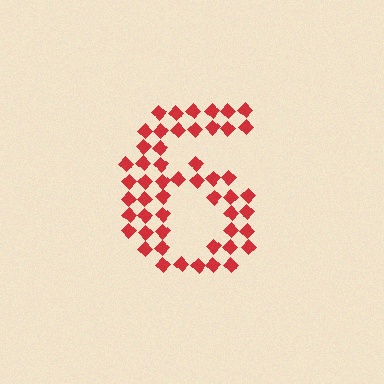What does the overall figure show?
The overall figure shows the digit 6.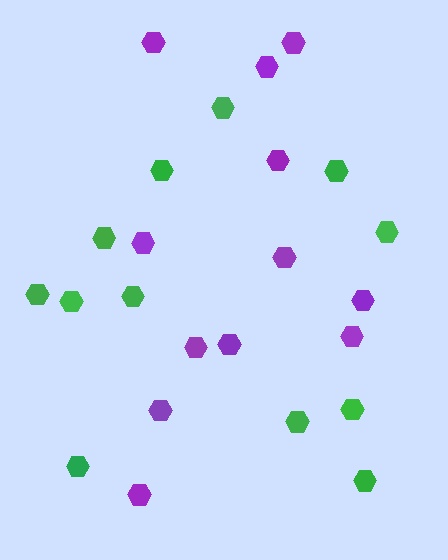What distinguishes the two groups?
There are 2 groups: one group of green hexagons (12) and one group of purple hexagons (12).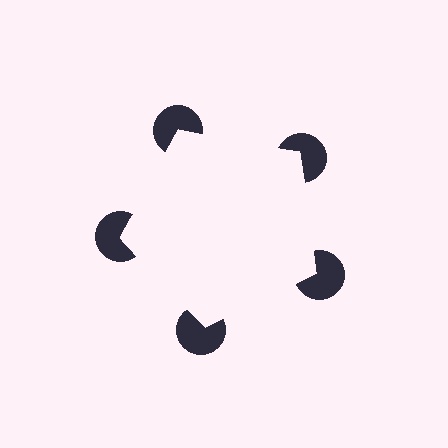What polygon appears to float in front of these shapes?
An illusory pentagon — its edges are inferred from the aligned wedge cuts in the pac-man discs, not physically drawn.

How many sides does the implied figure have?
5 sides.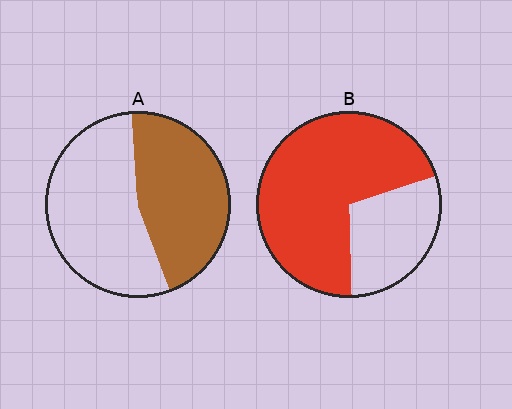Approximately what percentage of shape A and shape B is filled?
A is approximately 45% and B is approximately 70%.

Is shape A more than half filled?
No.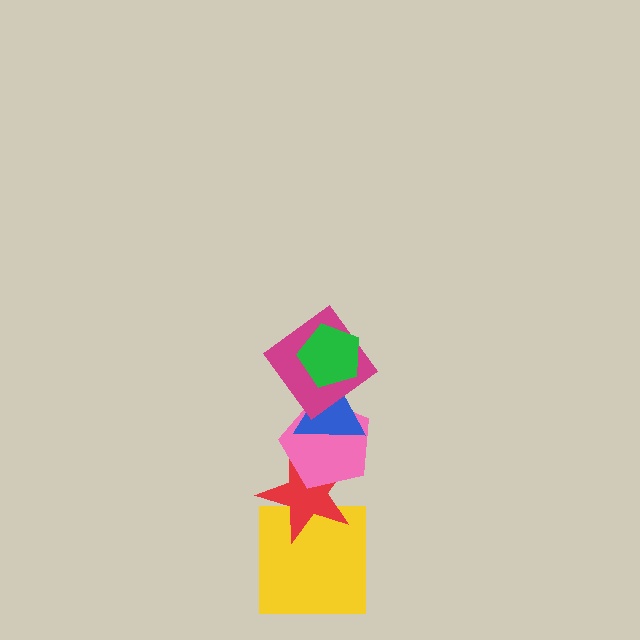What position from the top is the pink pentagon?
The pink pentagon is 4th from the top.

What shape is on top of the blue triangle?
The magenta diamond is on top of the blue triangle.